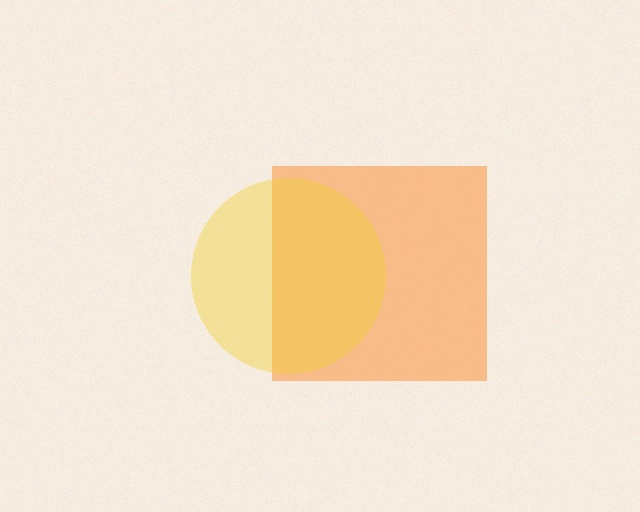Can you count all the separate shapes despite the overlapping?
Yes, there are 2 separate shapes.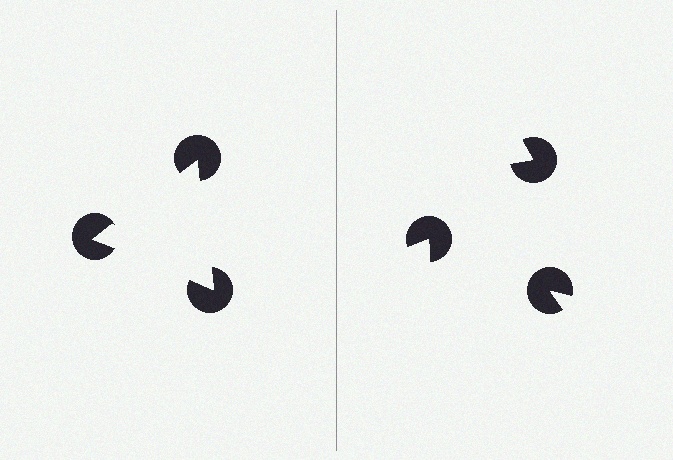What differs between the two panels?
The pac-man discs are positioned identically on both sides; only the wedge orientations differ. On the left they align to a triangle; on the right they are misaligned.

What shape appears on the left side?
An illusory triangle.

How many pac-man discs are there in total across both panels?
6 — 3 on each side.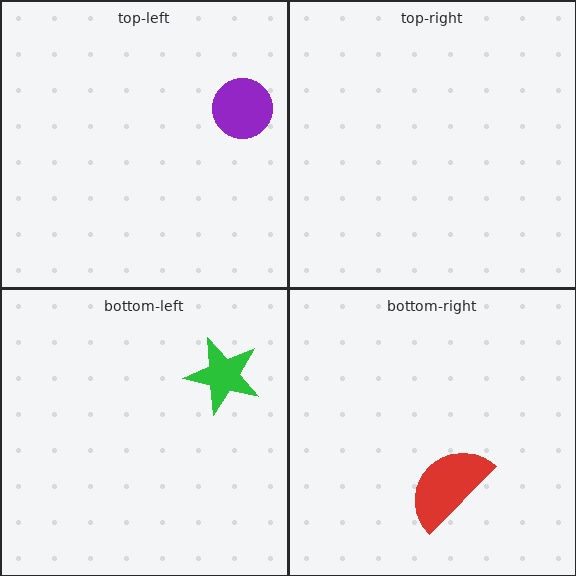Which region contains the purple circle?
The top-left region.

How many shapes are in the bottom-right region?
1.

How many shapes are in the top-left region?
1.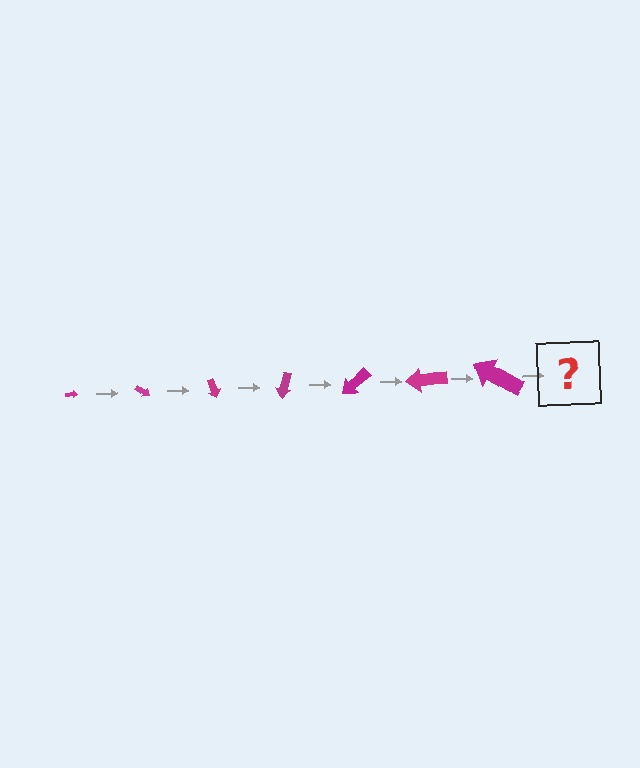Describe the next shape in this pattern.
It should be an arrow, larger than the previous one and rotated 245 degrees from the start.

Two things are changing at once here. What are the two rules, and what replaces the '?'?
The two rules are that the arrow grows larger each step and it rotates 35 degrees each step. The '?' should be an arrow, larger than the previous one and rotated 245 degrees from the start.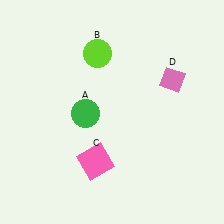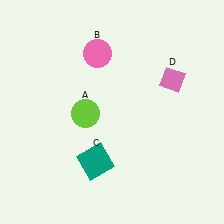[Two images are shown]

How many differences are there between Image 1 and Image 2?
There are 3 differences between the two images.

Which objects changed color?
A changed from green to lime. B changed from lime to pink. C changed from pink to teal.